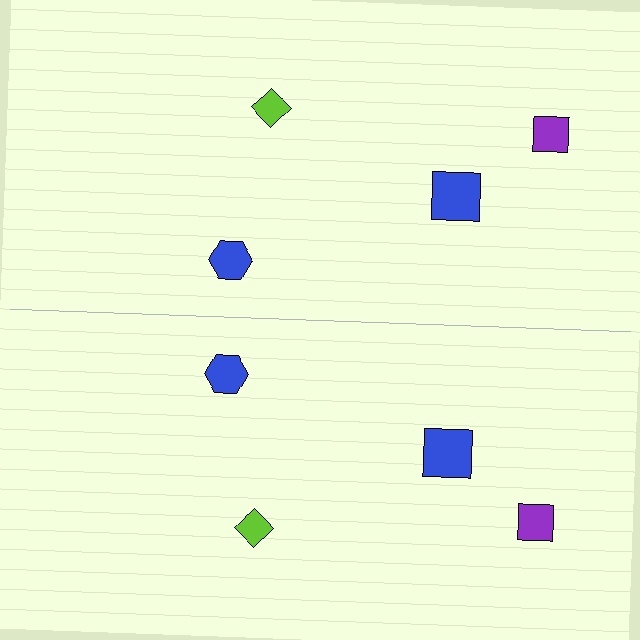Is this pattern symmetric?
Yes, this pattern has bilateral (reflection) symmetry.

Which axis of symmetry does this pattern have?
The pattern has a horizontal axis of symmetry running through the center of the image.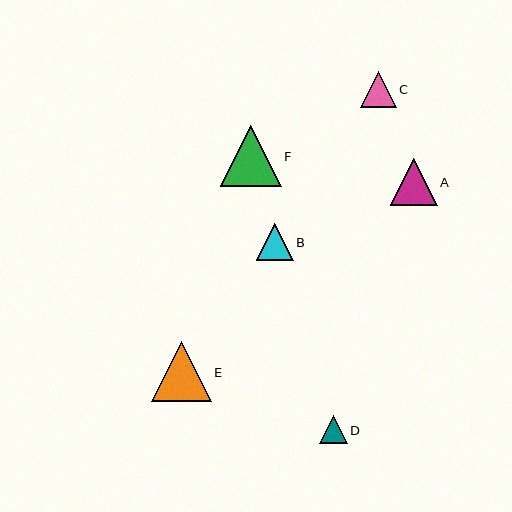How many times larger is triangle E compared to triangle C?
Triangle E is approximately 1.7 times the size of triangle C.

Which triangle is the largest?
Triangle F is the largest with a size of approximately 61 pixels.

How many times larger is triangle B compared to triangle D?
Triangle B is approximately 1.3 times the size of triangle D.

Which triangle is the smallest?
Triangle D is the smallest with a size of approximately 28 pixels.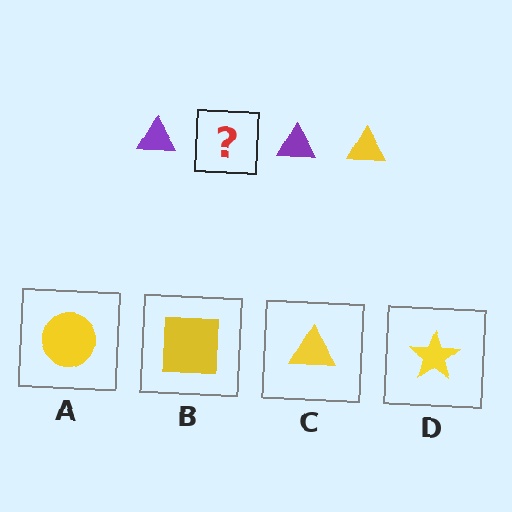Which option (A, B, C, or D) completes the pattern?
C.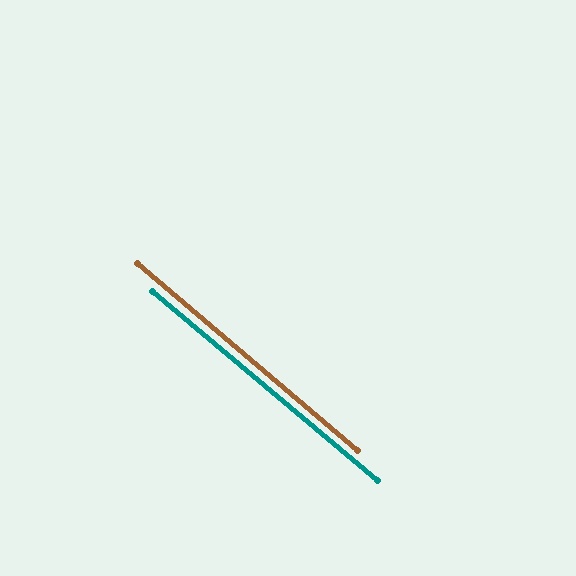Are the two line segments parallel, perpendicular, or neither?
Parallel — their directions differ by only 0.3°.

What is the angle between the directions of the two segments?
Approximately 0 degrees.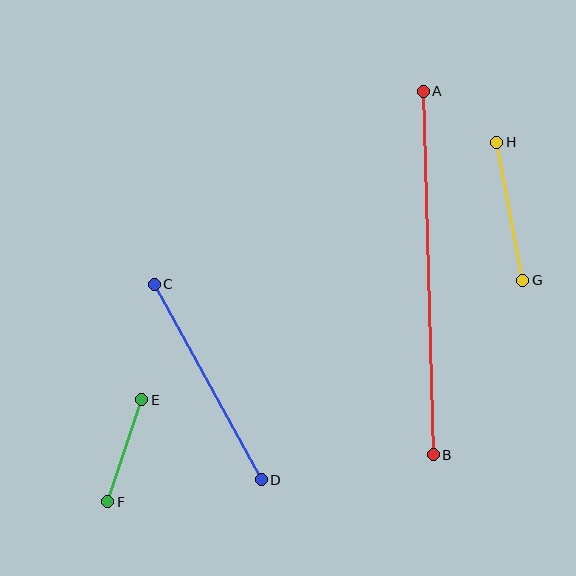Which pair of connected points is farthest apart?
Points A and B are farthest apart.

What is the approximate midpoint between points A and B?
The midpoint is at approximately (428, 273) pixels.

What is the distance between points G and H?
The distance is approximately 141 pixels.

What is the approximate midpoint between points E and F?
The midpoint is at approximately (125, 451) pixels.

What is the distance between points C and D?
The distance is approximately 223 pixels.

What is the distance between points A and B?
The distance is approximately 364 pixels.